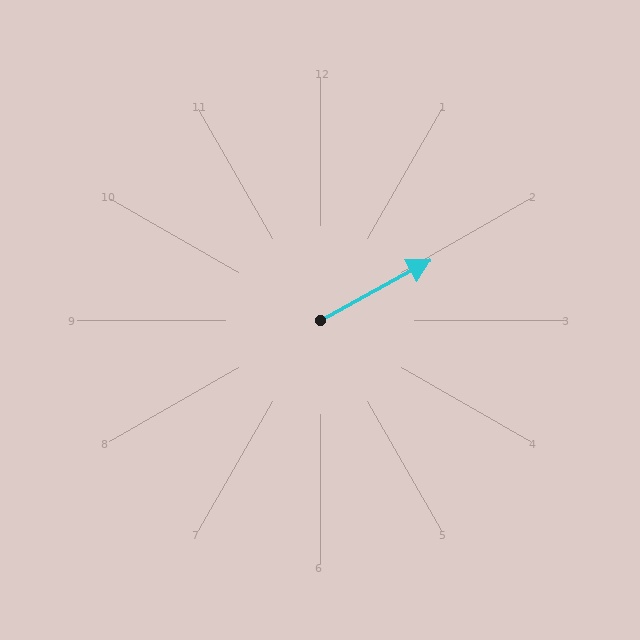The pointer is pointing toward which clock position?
Roughly 2 o'clock.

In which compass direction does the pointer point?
Northeast.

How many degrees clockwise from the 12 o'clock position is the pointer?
Approximately 61 degrees.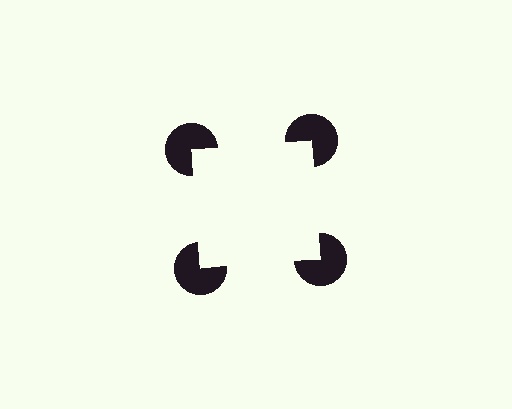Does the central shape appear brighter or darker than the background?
It typically appears slightly brighter than the background, even though no actual brightness change is drawn.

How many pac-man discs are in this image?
There are 4 — one at each vertex of the illusory square.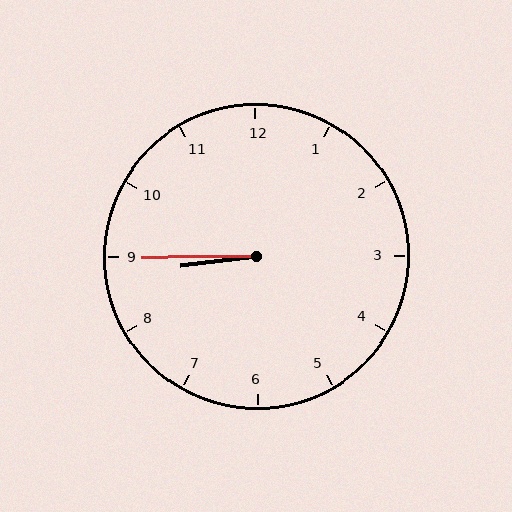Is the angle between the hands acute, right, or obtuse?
It is acute.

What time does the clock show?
8:45.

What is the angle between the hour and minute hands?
Approximately 8 degrees.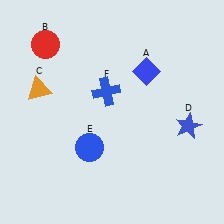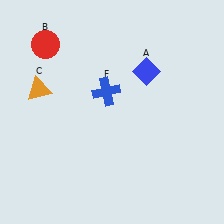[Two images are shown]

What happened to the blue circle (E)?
The blue circle (E) was removed in Image 2. It was in the bottom-left area of Image 1.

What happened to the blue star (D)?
The blue star (D) was removed in Image 2. It was in the bottom-right area of Image 1.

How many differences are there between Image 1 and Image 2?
There are 2 differences between the two images.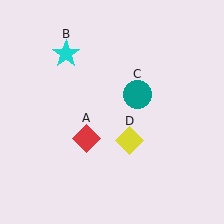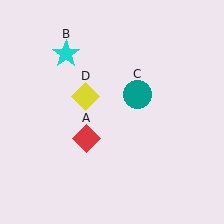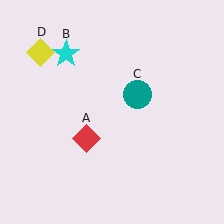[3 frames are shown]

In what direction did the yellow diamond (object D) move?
The yellow diamond (object D) moved up and to the left.